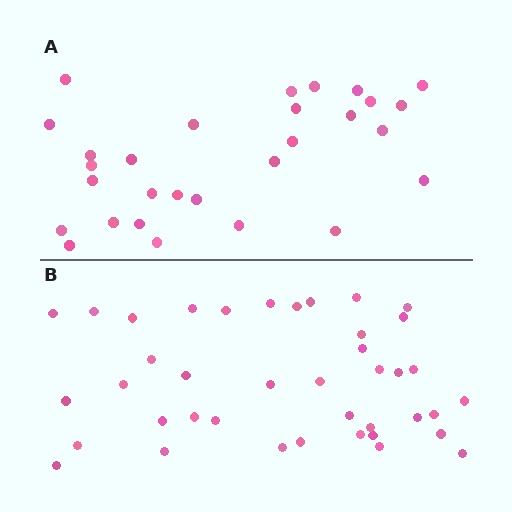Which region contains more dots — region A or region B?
Region B (the bottom region) has more dots.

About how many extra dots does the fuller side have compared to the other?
Region B has roughly 12 or so more dots than region A.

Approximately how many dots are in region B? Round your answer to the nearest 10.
About 40 dots.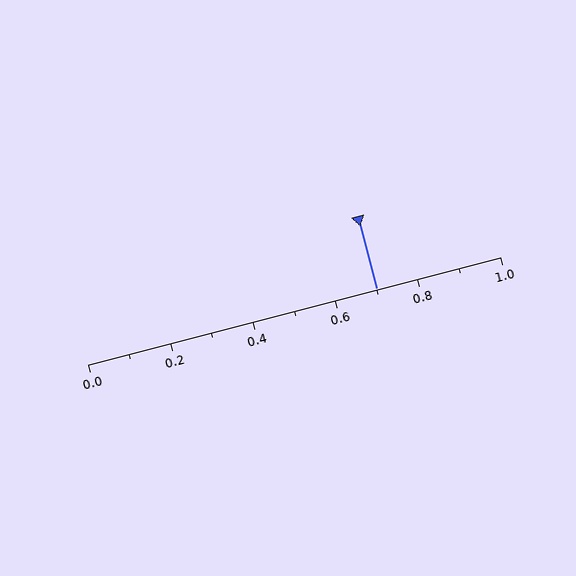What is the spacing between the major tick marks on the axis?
The major ticks are spaced 0.2 apart.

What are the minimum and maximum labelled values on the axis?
The axis runs from 0.0 to 1.0.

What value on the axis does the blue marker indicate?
The marker indicates approximately 0.7.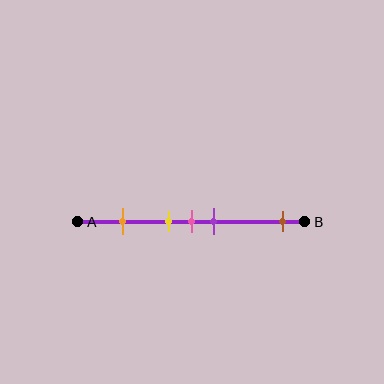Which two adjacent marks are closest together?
The yellow and pink marks are the closest adjacent pair.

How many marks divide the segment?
There are 5 marks dividing the segment.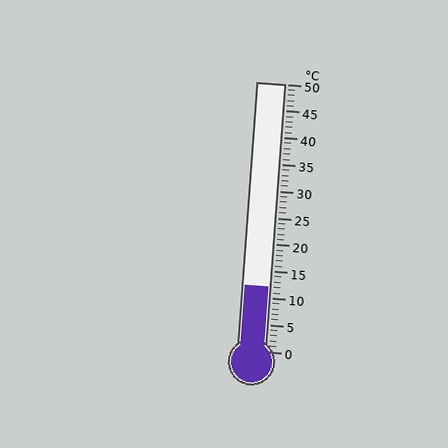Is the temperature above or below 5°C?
The temperature is above 5°C.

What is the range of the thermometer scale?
The thermometer scale ranges from 0°C to 50°C.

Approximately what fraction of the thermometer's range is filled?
The thermometer is filled to approximately 25% of its range.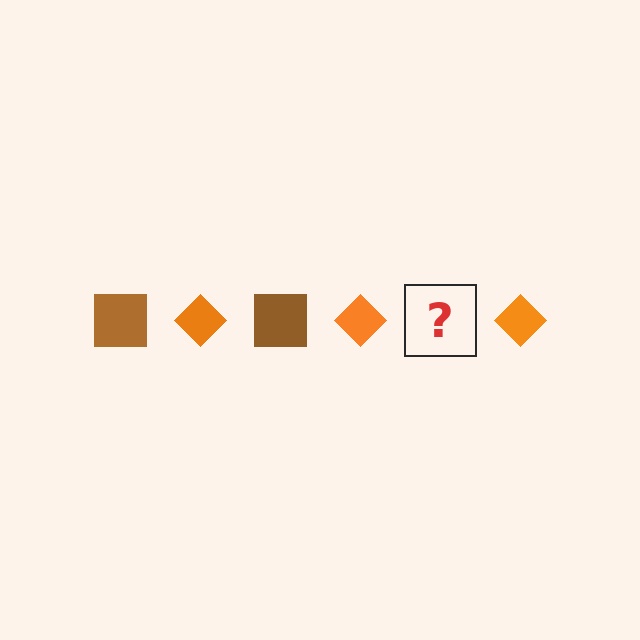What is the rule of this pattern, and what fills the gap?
The rule is that the pattern alternates between brown square and orange diamond. The gap should be filled with a brown square.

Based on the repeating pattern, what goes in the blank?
The blank should be a brown square.